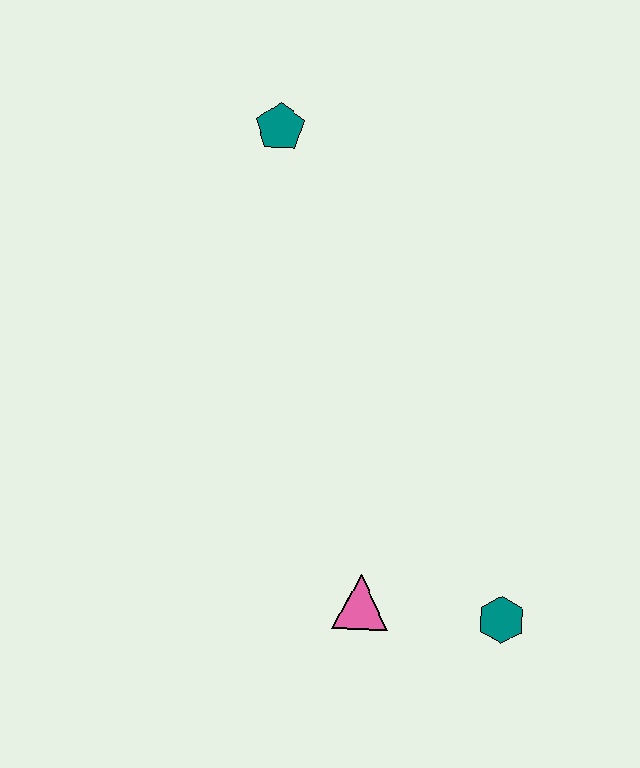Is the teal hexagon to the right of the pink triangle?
Yes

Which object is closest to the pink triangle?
The teal hexagon is closest to the pink triangle.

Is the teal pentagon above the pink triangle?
Yes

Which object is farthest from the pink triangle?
The teal pentagon is farthest from the pink triangle.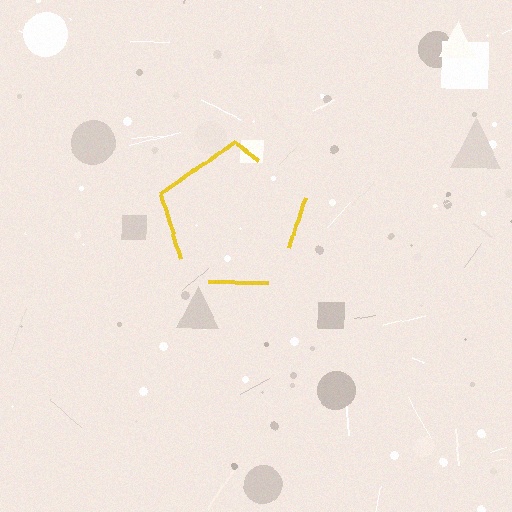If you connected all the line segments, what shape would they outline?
They would outline a pentagon.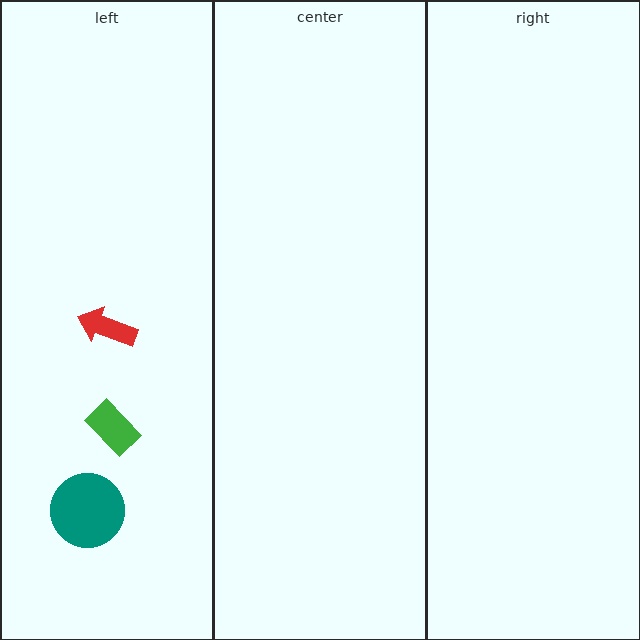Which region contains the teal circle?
The left region.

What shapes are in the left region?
The red arrow, the teal circle, the green rectangle.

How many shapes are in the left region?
3.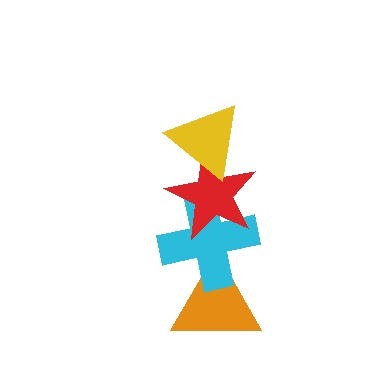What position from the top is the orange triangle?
The orange triangle is 4th from the top.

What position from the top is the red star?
The red star is 2nd from the top.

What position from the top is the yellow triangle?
The yellow triangle is 1st from the top.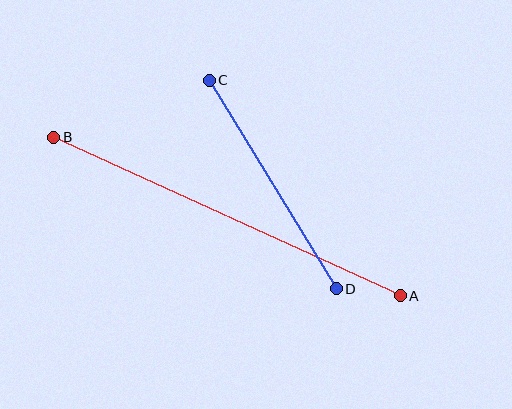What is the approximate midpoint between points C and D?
The midpoint is at approximately (273, 185) pixels.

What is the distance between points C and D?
The distance is approximately 244 pixels.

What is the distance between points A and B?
The distance is approximately 381 pixels.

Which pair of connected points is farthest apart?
Points A and B are farthest apart.